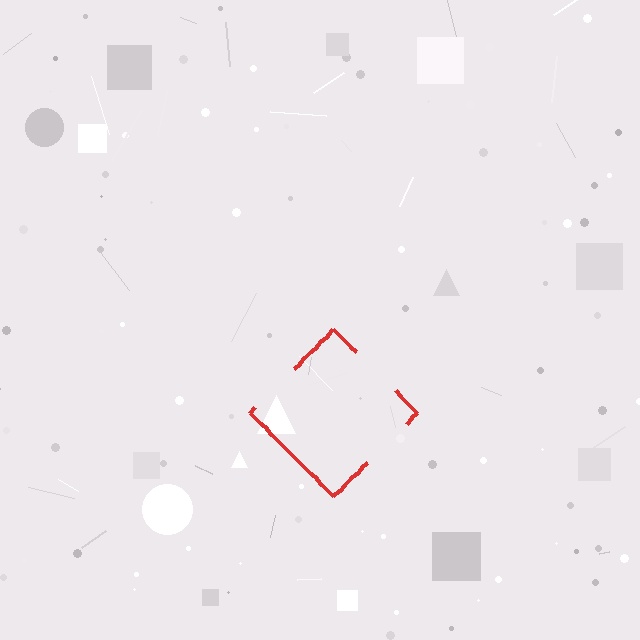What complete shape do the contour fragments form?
The contour fragments form a diamond.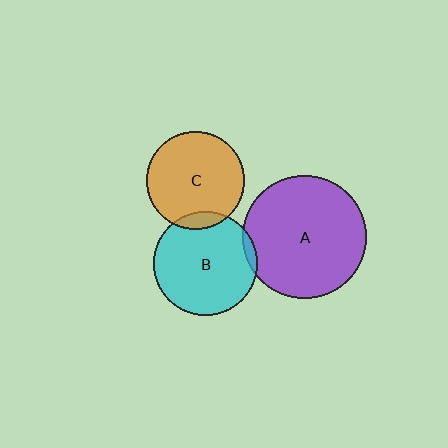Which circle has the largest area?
Circle A (purple).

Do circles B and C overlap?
Yes.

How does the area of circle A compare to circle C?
Approximately 1.6 times.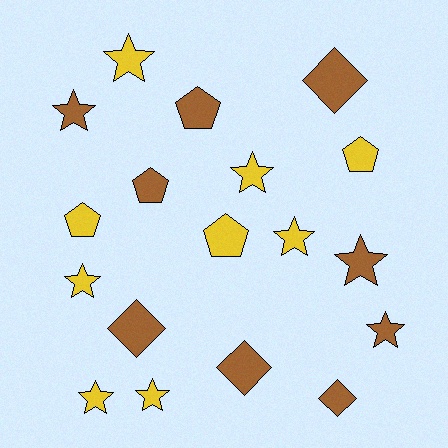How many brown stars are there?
There are 3 brown stars.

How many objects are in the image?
There are 18 objects.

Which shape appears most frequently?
Star, with 9 objects.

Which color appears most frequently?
Yellow, with 9 objects.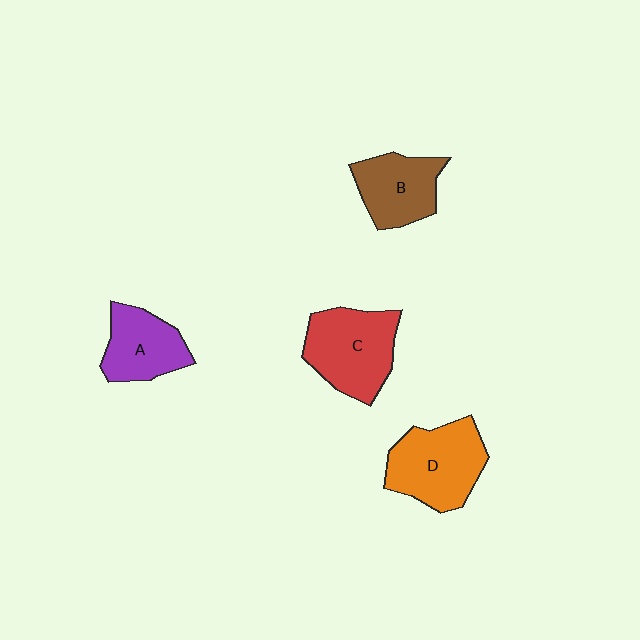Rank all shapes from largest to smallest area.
From largest to smallest: D (orange), C (red), B (brown), A (purple).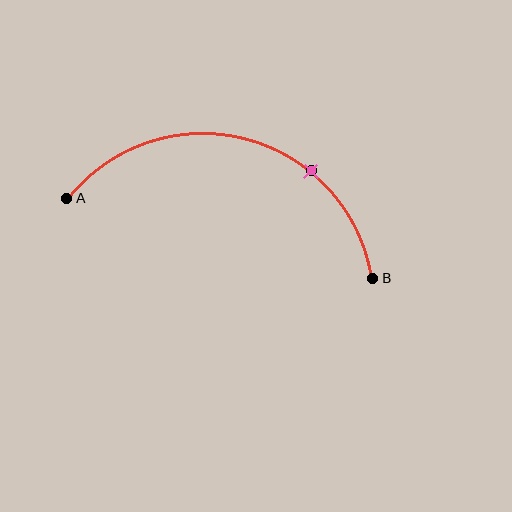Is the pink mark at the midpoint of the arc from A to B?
No. The pink mark lies on the arc but is closer to endpoint B. The arc midpoint would be at the point on the curve equidistant along the arc from both A and B.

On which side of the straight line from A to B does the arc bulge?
The arc bulges above the straight line connecting A and B.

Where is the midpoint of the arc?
The arc midpoint is the point on the curve farthest from the straight line joining A and B. It sits above that line.